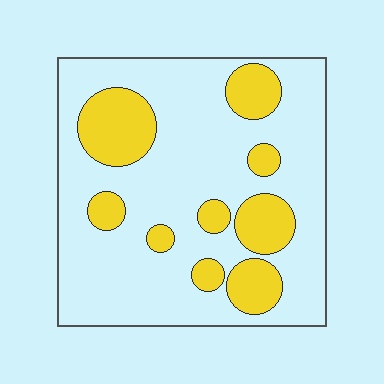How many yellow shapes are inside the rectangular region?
9.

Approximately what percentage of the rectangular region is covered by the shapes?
Approximately 25%.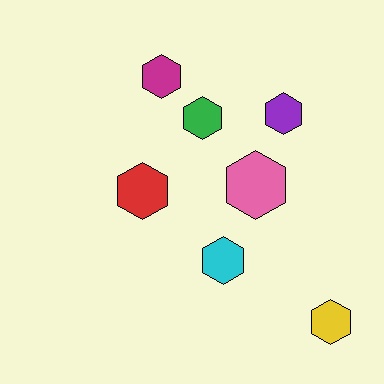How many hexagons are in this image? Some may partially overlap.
There are 7 hexagons.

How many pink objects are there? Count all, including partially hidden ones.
There is 1 pink object.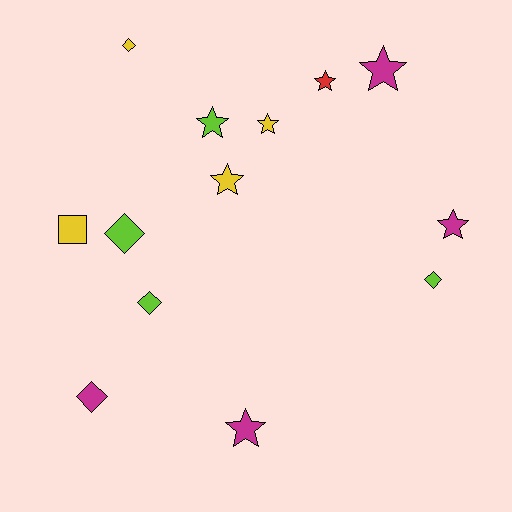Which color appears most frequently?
Lime, with 4 objects.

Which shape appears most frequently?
Star, with 7 objects.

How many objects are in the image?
There are 13 objects.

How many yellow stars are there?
There are 2 yellow stars.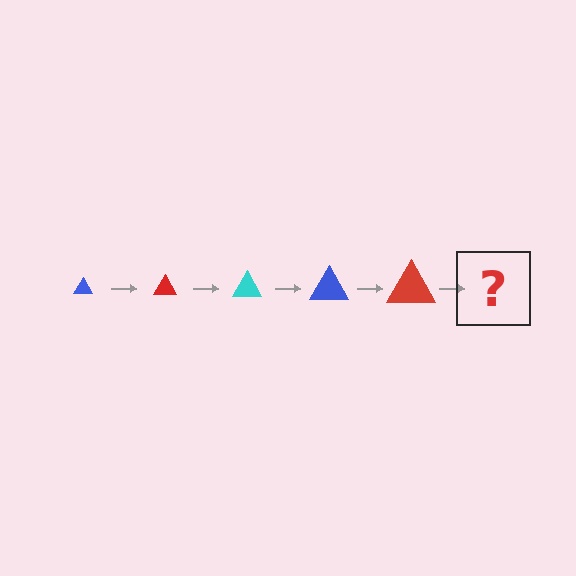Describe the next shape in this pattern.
It should be a cyan triangle, larger than the previous one.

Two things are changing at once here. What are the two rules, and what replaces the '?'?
The two rules are that the triangle grows larger each step and the color cycles through blue, red, and cyan. The '?' should be a cyan triangle, larger than the previous one.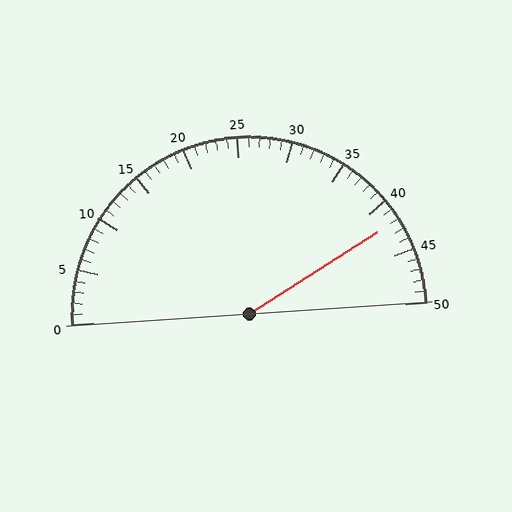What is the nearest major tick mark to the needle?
The nearest major tick mark is 40.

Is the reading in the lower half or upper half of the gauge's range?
The reading is in the upper half of the range (0 to 50).